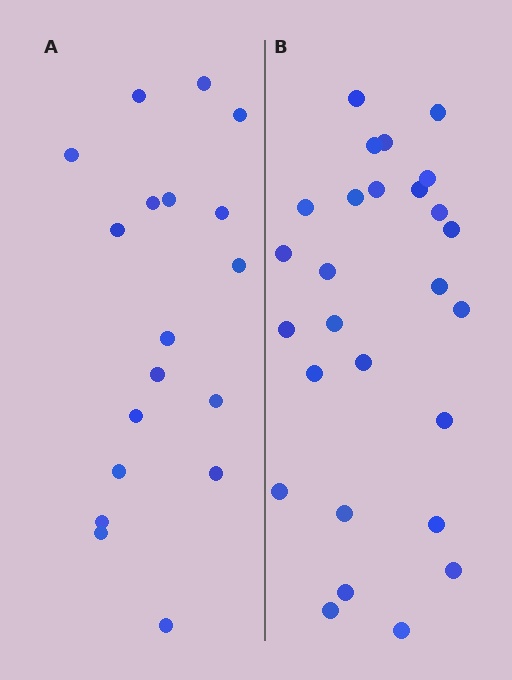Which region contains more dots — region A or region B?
Region B (the right region) has more dots.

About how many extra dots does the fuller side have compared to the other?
Region B has roughly 8 or so more dots than region A.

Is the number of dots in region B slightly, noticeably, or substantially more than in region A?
Region B has substantially more. The ratio is roughly 1.5 to 1.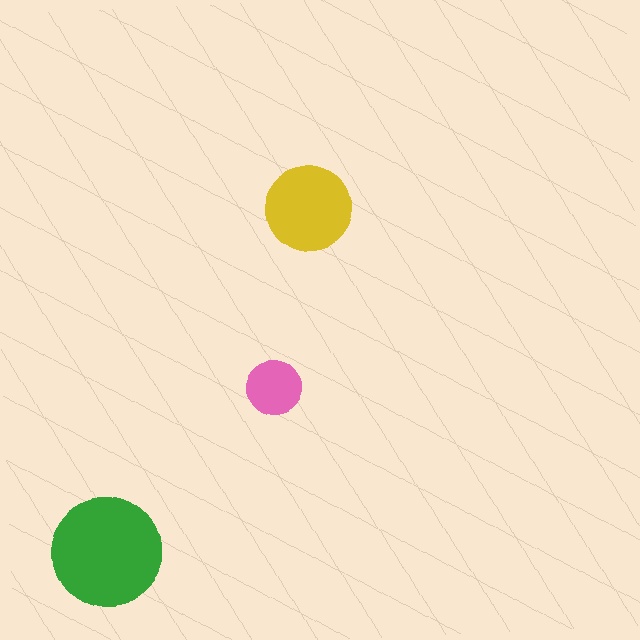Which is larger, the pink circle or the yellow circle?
The yellow one.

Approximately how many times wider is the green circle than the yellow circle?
About 1.5 times wider.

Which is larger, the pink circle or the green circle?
The green one.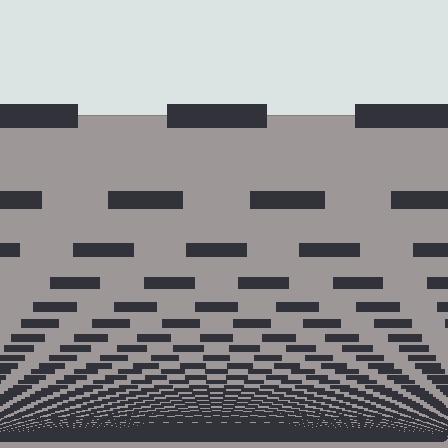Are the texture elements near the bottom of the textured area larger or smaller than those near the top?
Smaller. The gradient is inverted — elements near the bottom are smaller and denser.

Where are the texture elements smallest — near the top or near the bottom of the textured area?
Near the bottom.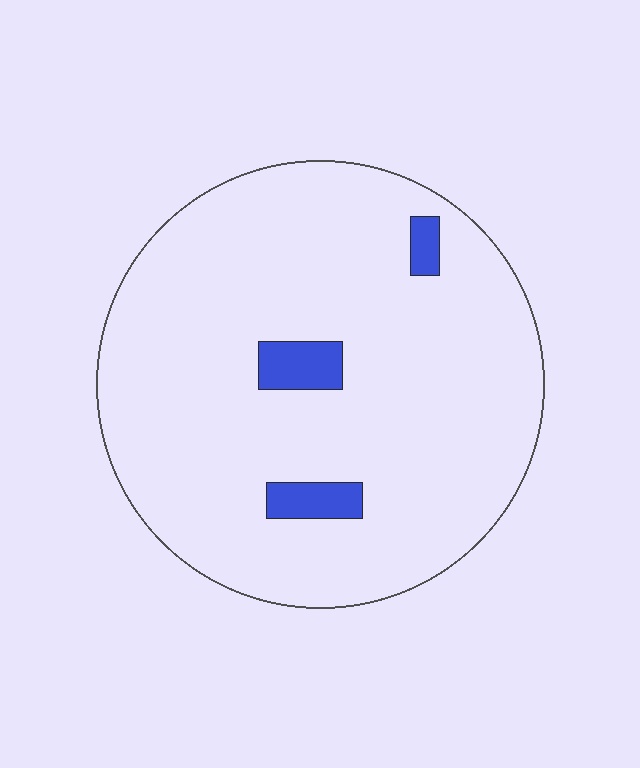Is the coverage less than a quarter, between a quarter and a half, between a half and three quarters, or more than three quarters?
Less than a quarter.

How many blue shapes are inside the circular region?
3.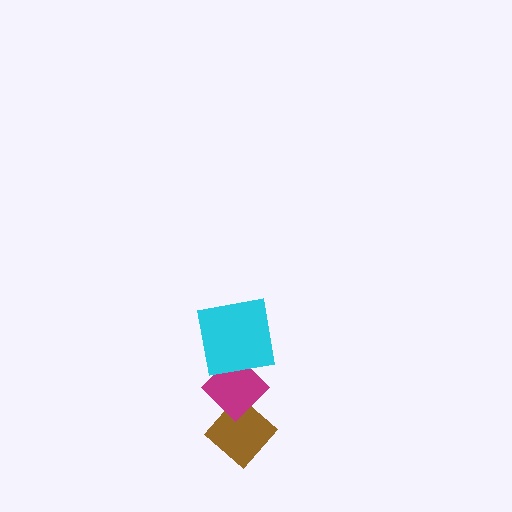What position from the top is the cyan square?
The cyan square is 1st from the top.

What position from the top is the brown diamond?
The brown diamond is 3rd from the top.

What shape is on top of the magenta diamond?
The cyan square is on top of the magenta diamond.